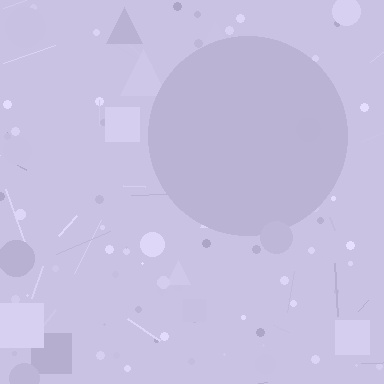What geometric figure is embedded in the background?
A circle is embedded in the background.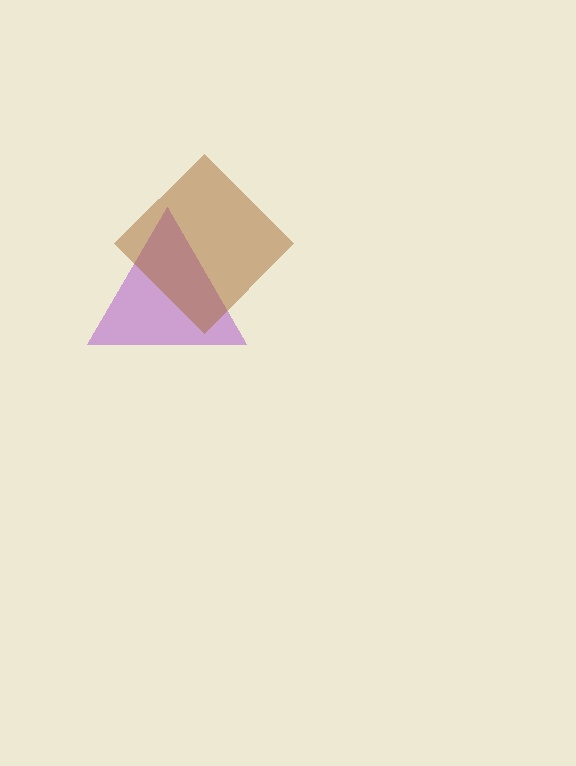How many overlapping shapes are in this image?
There are 2 overlapping shapes in the image.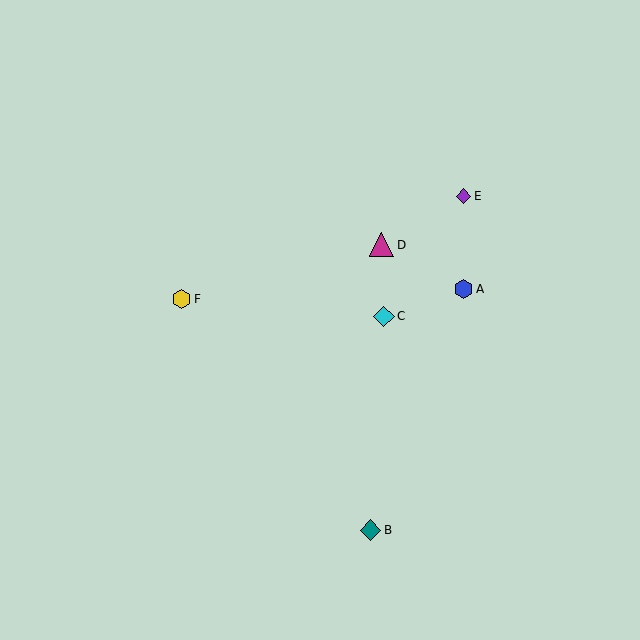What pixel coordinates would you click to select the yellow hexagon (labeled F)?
Click at (182, 299) to select the yellow hexagon F.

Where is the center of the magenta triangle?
The center of the magenta triangle is at (382, 245).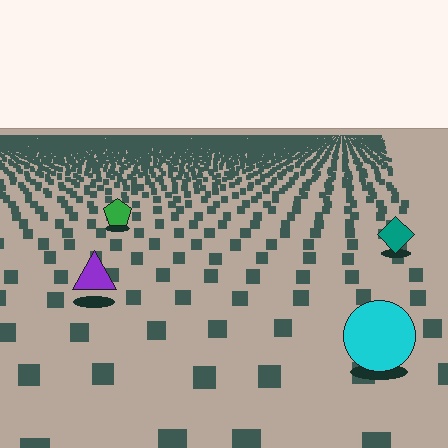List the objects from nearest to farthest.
From nearest to farthest: the cyan circle, the purple triangle, the teal diamond, the green pentagon.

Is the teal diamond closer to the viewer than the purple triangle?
No. The purple triangle is closer — you can tell from the texture gradient: the ground texture is coarser near it.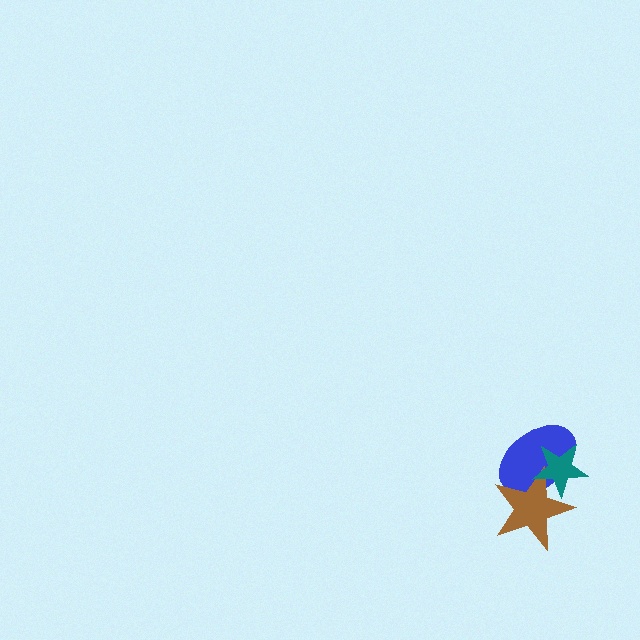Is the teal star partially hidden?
No, no other shape covers it.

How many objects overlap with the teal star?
2 objects overlap with the teal star.